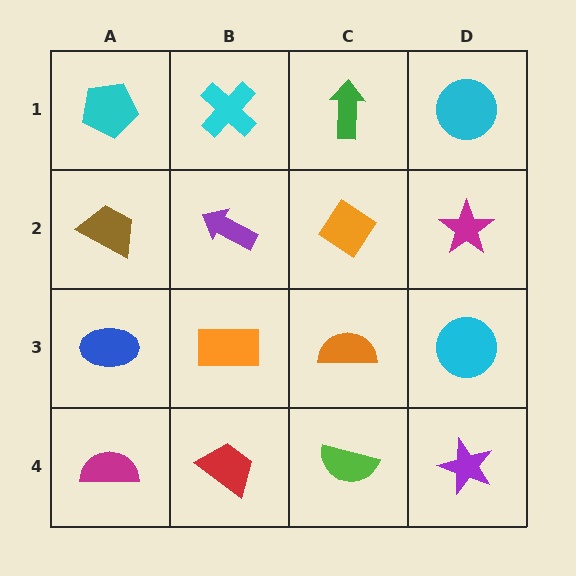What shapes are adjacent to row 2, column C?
A green arrow (row 1, column C), an orange semicircle (row 3, column C), a purple arrow (row 2, column B), a magenta star (row 2, column D).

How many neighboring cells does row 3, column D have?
3.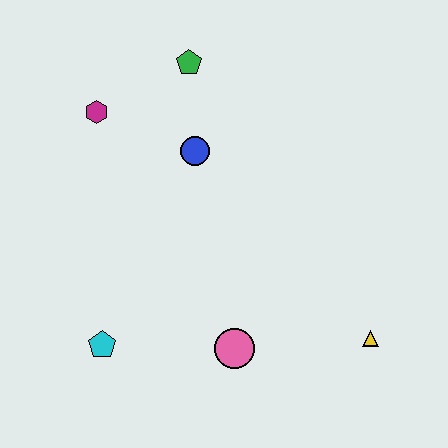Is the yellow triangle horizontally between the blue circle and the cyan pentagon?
No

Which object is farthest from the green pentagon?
The yellow triangle is farthest from the green pentagon.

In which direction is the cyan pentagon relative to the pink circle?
The cyan pentagon is to the left of the pink circle.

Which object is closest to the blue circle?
The green pentagon is closest to the blue circle.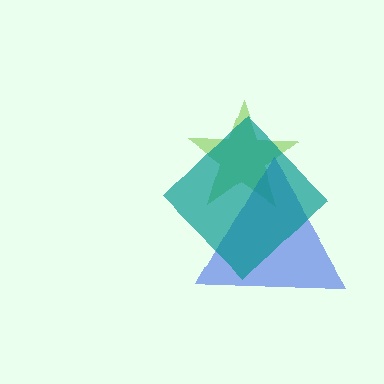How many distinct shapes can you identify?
There are 3 distinct shapes: a lime star, a blue triangle, a teal diamond.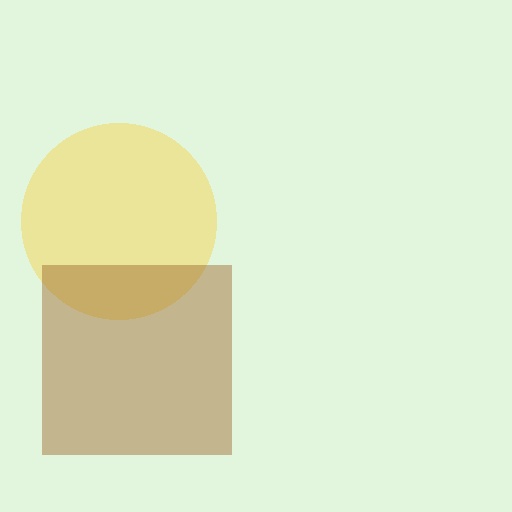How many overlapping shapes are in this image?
There are 2 overlapping shapes in the image.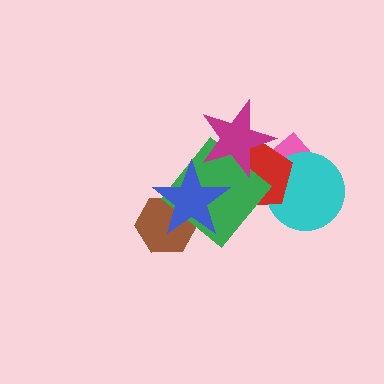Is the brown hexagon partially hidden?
Yes, it is partially covered by another shape.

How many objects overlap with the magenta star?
3 objects overlap with the magenta star.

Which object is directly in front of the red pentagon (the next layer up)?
The green diamond is directly in front of the red pentagon.